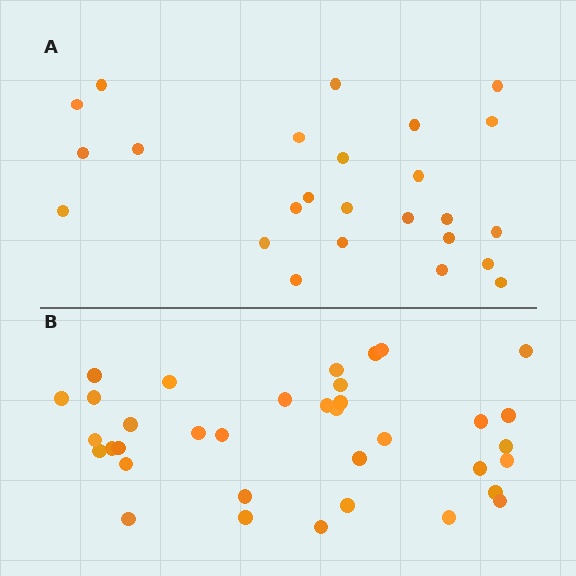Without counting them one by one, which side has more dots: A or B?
Region B (the bottom region) has more dots.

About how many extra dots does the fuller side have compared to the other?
Region B has roughly 12 or so more dots than region A.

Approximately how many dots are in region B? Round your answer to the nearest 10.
About 40 dots. (The exact count is 36, which rounds to 40.)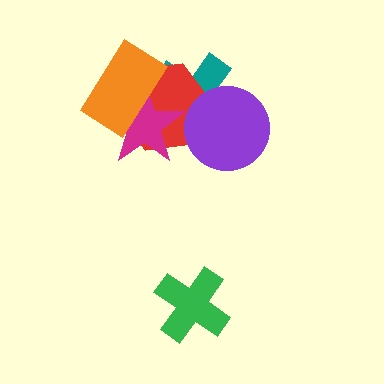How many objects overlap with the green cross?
0 objects overlap with the green cross.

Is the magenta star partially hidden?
Yes, it is partially covered by another shape.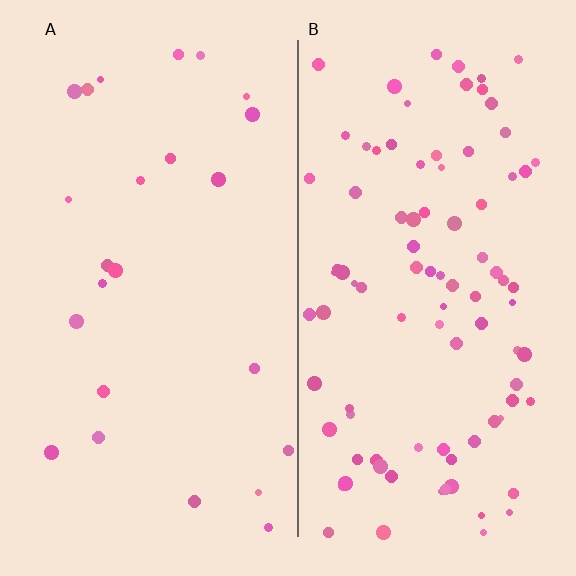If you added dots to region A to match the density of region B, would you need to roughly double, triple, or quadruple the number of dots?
Approximately quadruple.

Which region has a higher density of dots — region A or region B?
B (the right).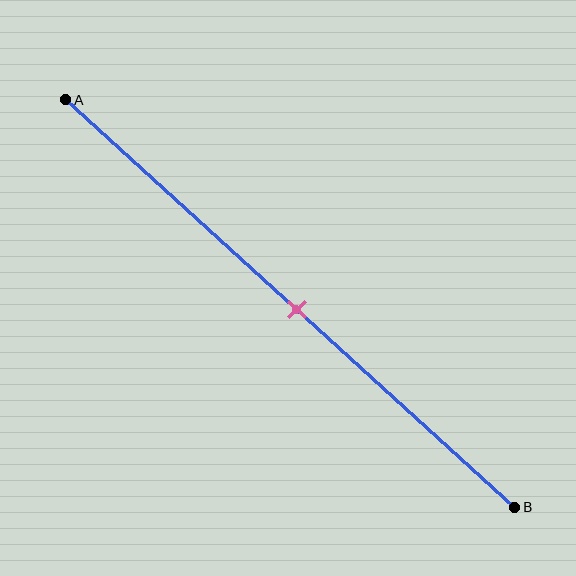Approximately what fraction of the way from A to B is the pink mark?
The pink mark is approximately 50% of the way from A to B.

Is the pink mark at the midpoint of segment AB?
Yes, the mark is approximately at the midpoint.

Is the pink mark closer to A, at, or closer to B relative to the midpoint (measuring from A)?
The pink mark is approximately at the midpoint of segment AB.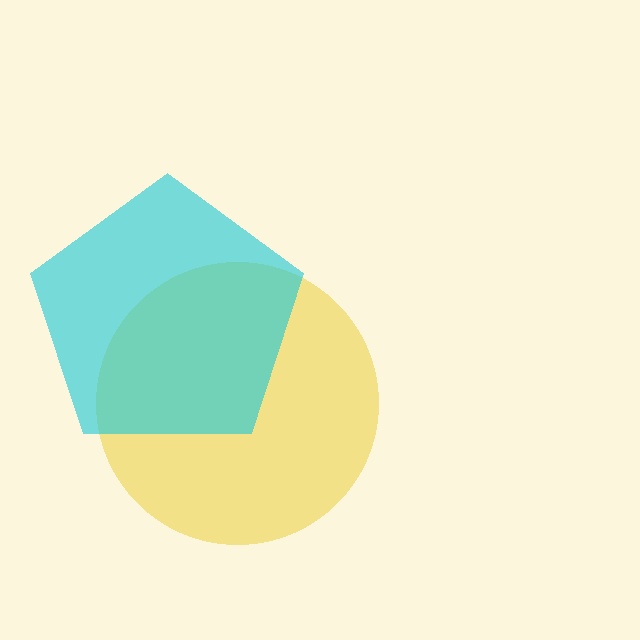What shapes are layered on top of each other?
The layered shapes are: a yellow circle, a cyan pentagon.